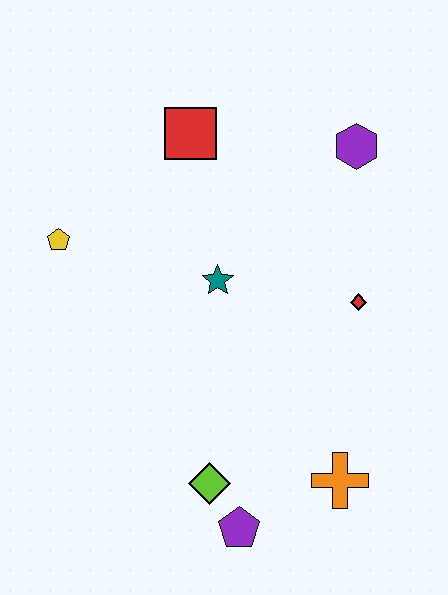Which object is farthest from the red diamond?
The yellow pentagon is farthest from the red diamond.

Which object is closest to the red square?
The teal star is closest to the red square.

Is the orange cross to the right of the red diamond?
No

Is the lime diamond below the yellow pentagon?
Yes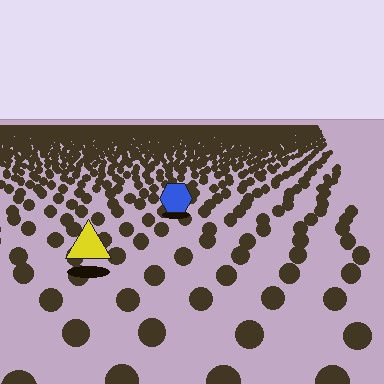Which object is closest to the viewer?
The yellow triangle is closest. The texture marks near it are larger and more spread out.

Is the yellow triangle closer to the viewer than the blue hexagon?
Yes. The yellow triangle is closer — you can tell from the texture gradient: the ground texture is coarser near it.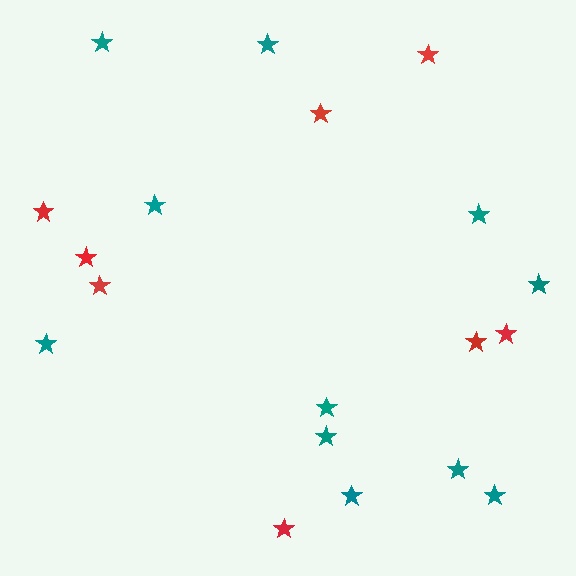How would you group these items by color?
There are 2 groups: one group of red stars (8) and one group of teal stars (11).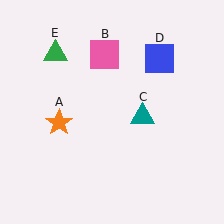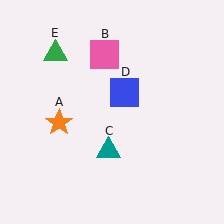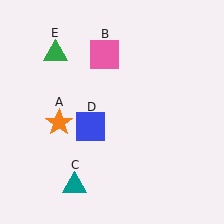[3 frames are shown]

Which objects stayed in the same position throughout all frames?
Orange star (object A) and pink square (object B) and green triangle (object E) remained stationary.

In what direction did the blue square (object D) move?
The blue square (object D) moved down and to the left.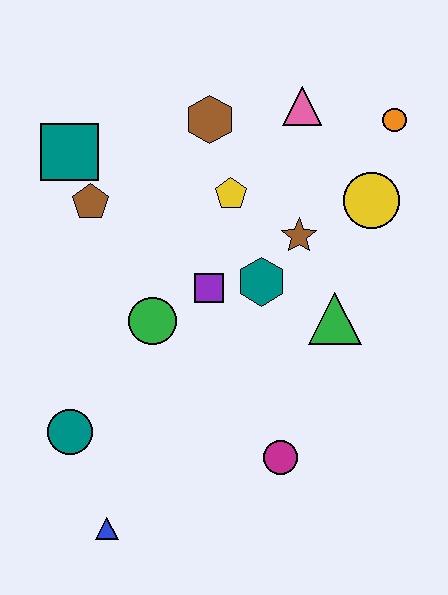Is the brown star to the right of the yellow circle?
No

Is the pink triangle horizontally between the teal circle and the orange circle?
Yes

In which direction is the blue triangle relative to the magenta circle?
The blue triangle is to the left of the magenta circle.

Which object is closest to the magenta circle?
The green triangle is closest to the magenta circle.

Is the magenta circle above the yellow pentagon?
No